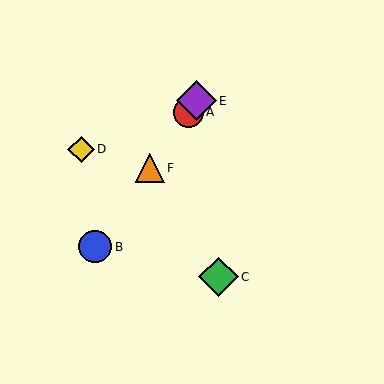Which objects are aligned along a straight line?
Objects A, B, E, F are aligned along a straight line.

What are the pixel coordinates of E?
Object E is at (196, 101).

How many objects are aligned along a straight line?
4 objects (A, B, E, F) are aligned along a straight line.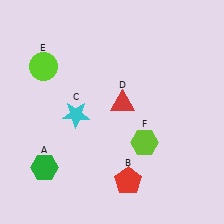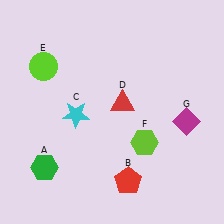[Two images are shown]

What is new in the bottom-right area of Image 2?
A magenta diamond (G) was added in the bottom-right area of Image 2.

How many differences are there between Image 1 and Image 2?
There is 1 difference between the two images.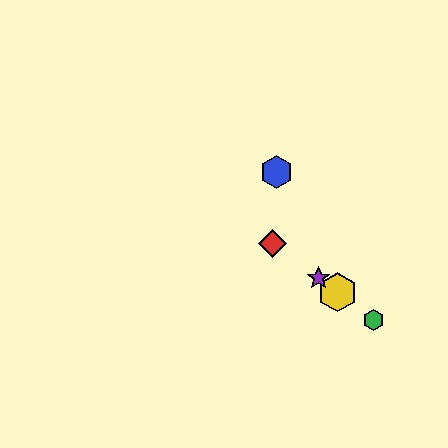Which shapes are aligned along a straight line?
The red diamond, the green hexagon, the yellow hexagon, the purple star are aligned along a straight line.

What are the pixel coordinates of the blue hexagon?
The blue hexagon is at (277, 172).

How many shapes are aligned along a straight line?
4 shapes (the red diamond, the green hexagon, the yellow hexagon, the purple star) are aligned along a straight line.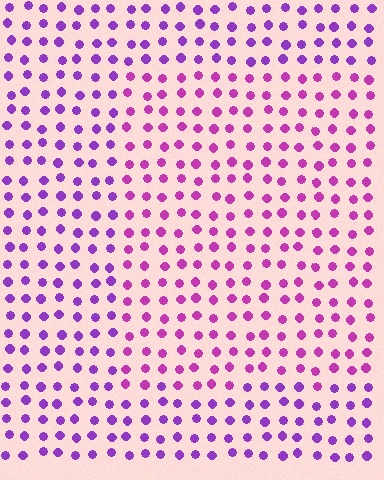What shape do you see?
I see a rectangle.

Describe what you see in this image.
The image is filled with small purple elements in a uniform arrangement. A rectangle-shaped region is visible where the elements are tinted to a slightly different hue, forming a subtle color boundary.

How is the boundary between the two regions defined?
The boundary is defined purely by a slight shift in hue (about 30 degrees). Spacing, size, and orientation are identical on both sides.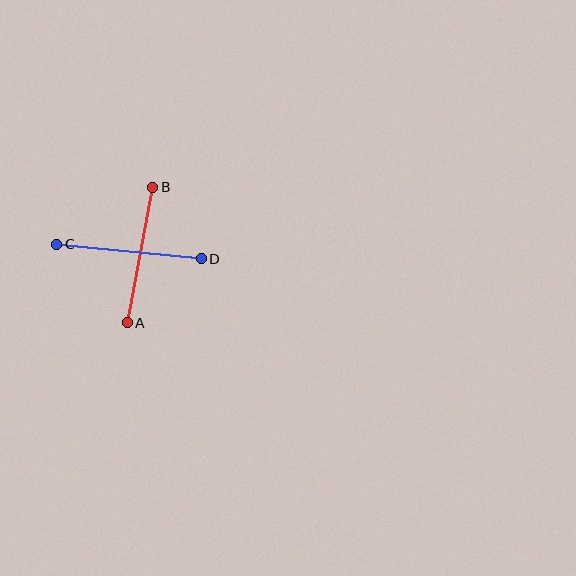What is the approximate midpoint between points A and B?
The midpoint is at approximately (140, 255) pixels.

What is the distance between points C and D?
The distance is approximately 145 pixels.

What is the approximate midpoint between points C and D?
The midpoint is at approximately (129, 252) pixels.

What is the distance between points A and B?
The distance is approximately 138 pixels.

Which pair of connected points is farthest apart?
Points C and D are farthest apart.